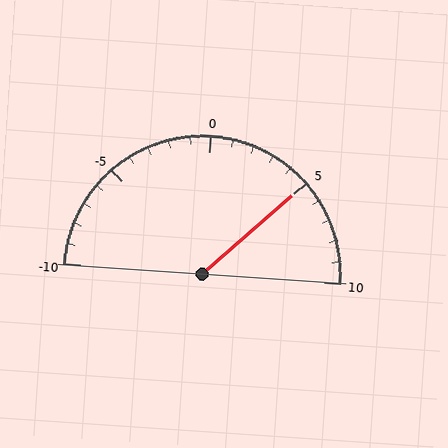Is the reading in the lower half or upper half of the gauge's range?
The reading is in the upper half of the range (-10 to 10).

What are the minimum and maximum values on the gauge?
The gauge ranges from -10 to 10.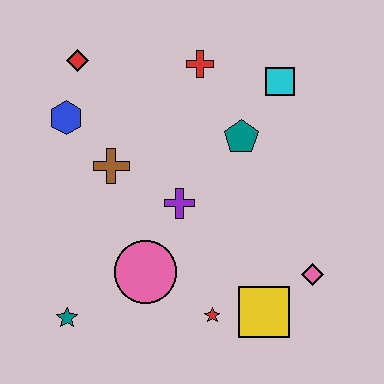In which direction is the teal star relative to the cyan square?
The teal star is below the cyan square.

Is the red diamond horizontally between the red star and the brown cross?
No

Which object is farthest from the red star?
The red diamond is farthest from the red star.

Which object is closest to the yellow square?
The red star is closest to the yellow square.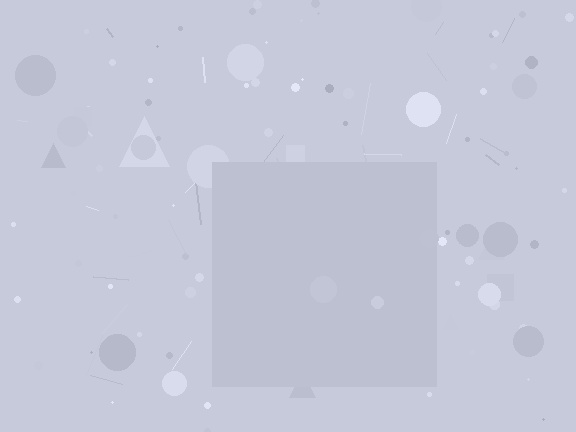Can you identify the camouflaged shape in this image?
The camouflaged shape is a square.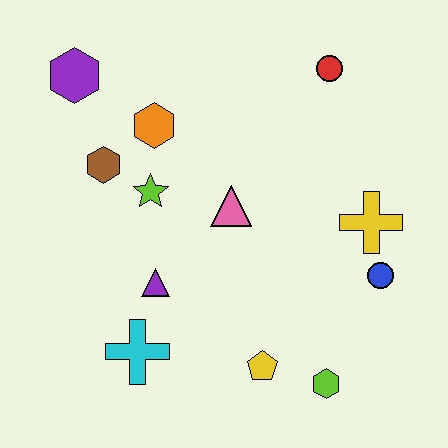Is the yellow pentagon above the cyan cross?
No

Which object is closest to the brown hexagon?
The lime star is closest to the brown hexagon.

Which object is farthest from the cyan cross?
The red circle is farthest from the cyan cross.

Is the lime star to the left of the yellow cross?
Yes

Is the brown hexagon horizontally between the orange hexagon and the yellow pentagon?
No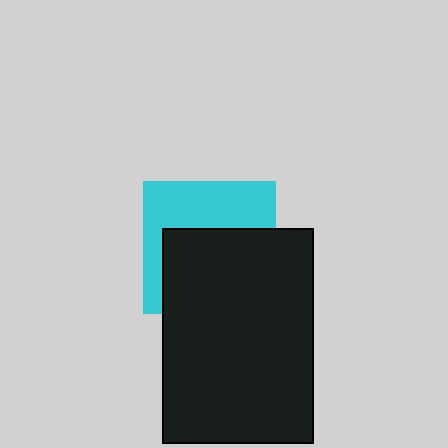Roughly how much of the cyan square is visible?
A small part of it is visible (roughly 44%).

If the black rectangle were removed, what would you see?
You would see the complete cyan square.